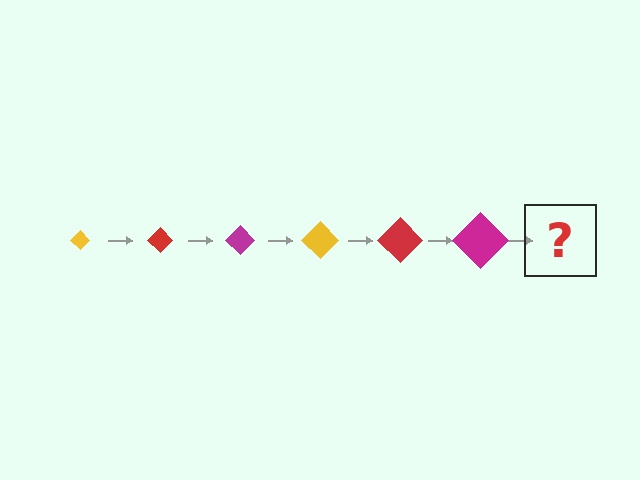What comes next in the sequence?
The next element should be a yellow diamond, larger than the previous one.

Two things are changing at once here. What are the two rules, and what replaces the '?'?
The two rules are that the diamond grows larger each step and the color cycles through yellow, red, and magenta. The '?' should be a yellow diamond, larger than the previous one.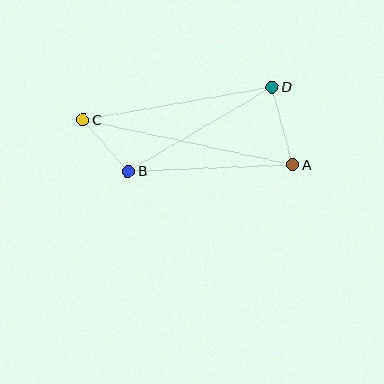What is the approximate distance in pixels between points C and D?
The distance between C and D is approximately 192 pixels.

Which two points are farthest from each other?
Points A and C are farthest from each other.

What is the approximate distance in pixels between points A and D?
The distance between A and D is approximately 80 pixels.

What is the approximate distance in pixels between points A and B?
The distance between A and B is approximately 165 pixels.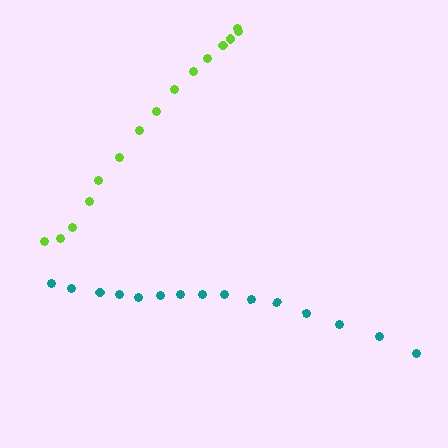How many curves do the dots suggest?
There are 2 distinct paths.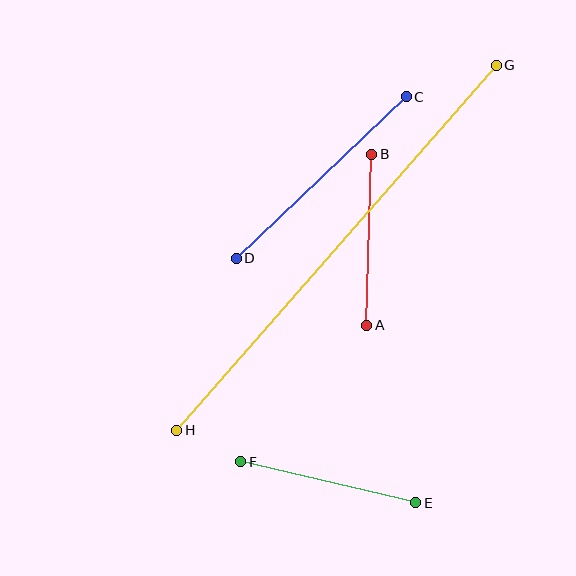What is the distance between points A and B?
The distance is approximately 171 pixels.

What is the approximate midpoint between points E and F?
The midpoint is at approximately (328, 482) pixels.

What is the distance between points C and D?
The distance is approximately 234 pixels.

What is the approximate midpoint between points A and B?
The midpoint is at approximately (369, 240) pixels.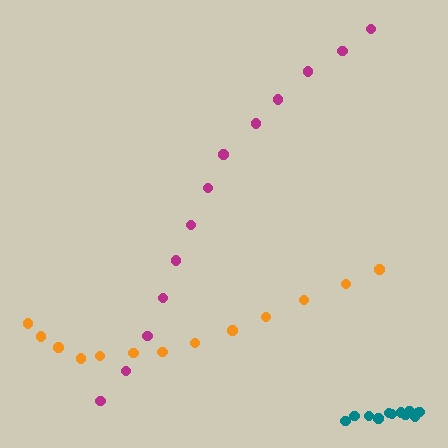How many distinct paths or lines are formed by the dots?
There are 3 distinct paths.